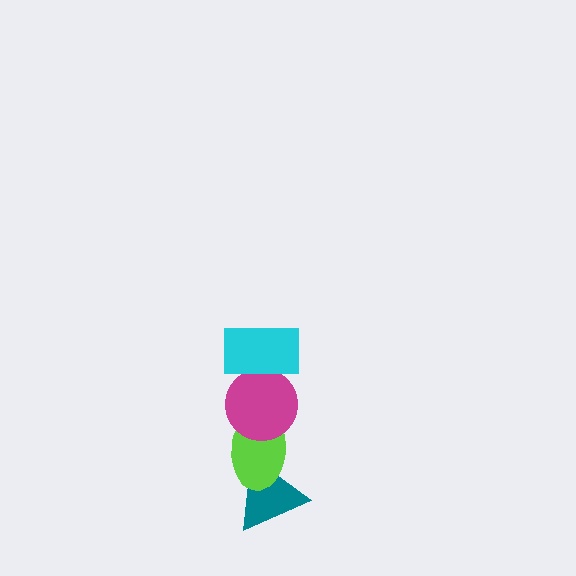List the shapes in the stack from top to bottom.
From top to bottom: the cyan rectangle, the magenta circle, the lime ellipse, the teal triangle.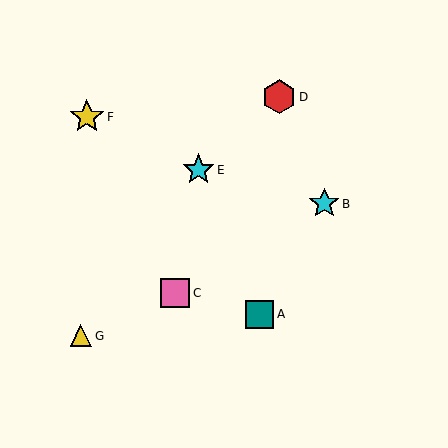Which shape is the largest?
The yellow star (labeled F) is the largest.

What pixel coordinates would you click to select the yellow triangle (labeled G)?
Click at (81, 336) to select the yellow triangle G.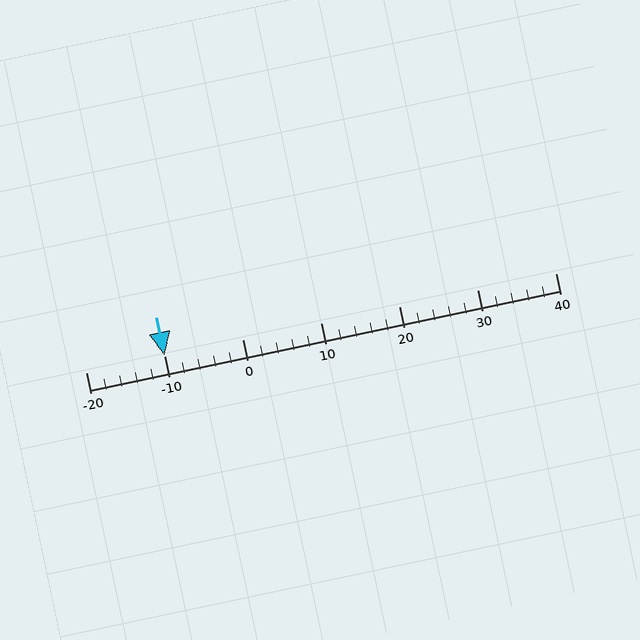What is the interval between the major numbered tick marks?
The major tick marks are spaced 10 units apart.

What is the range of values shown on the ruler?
The ruler shows values from -20 to 40.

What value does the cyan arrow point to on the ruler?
The cyan arrow points to approximately -10.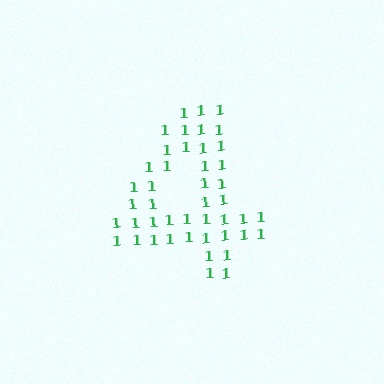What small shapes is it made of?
It is made of small digit 1's.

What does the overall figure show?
The overall figure shows the digit 4.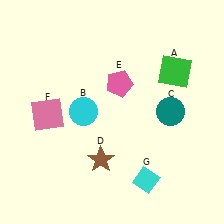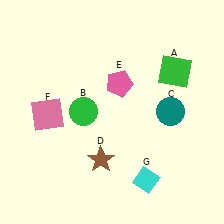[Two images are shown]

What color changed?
The circle (B) changed from cyan in Image 1 to green in Image 2.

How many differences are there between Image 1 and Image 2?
There is 1 difference between the two images.